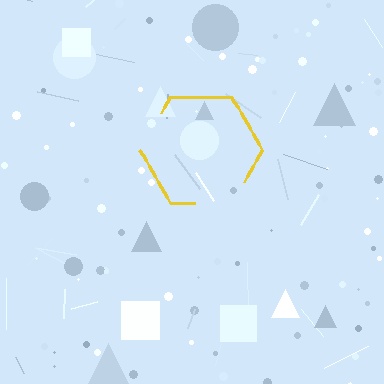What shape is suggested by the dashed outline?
The dashed outline suggests a hexagon.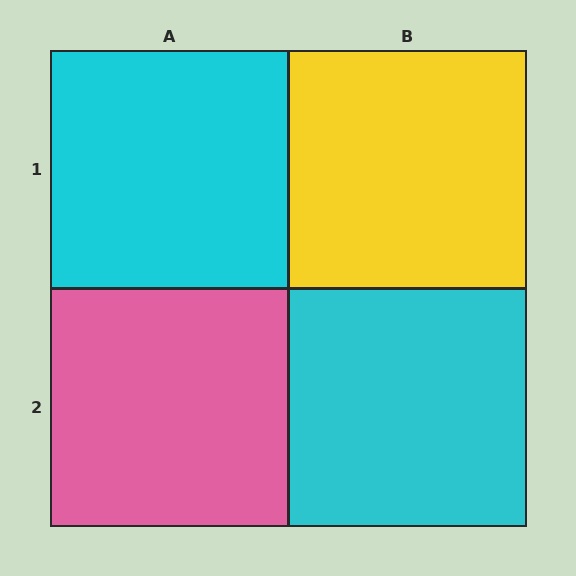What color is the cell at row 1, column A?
Cyan.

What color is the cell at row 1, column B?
Yellow.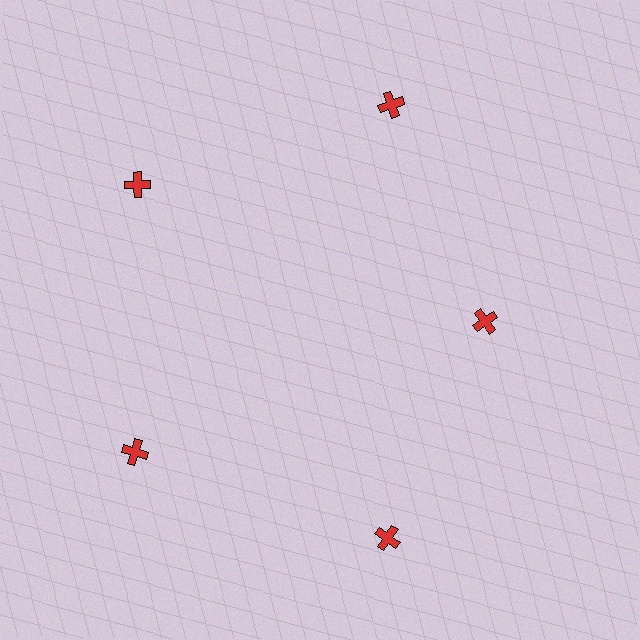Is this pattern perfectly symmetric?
No. The 5 red crosses are arranged in a ring, but one element near the 3 o'clock position is pulled inward toward the center, breaking the 5-fold rotational symmetry.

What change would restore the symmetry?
The symmetry would be restored by moving it outward, back onto the ring so that all 5 crosses sit at equal angles and equal distance from the center.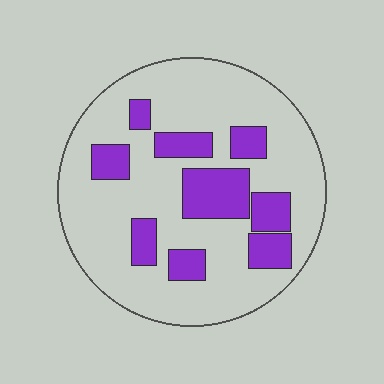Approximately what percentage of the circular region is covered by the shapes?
Approximately 25%.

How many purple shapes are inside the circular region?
9.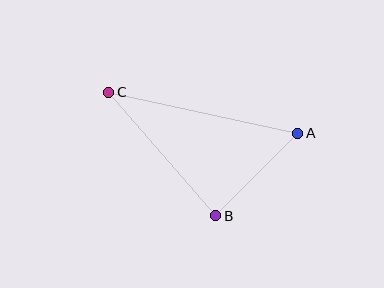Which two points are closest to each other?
Points A and B are closest to each other.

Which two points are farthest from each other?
Points A and C are farthest from each other.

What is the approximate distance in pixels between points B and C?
The distance between B and C is approximately 164 pixels.